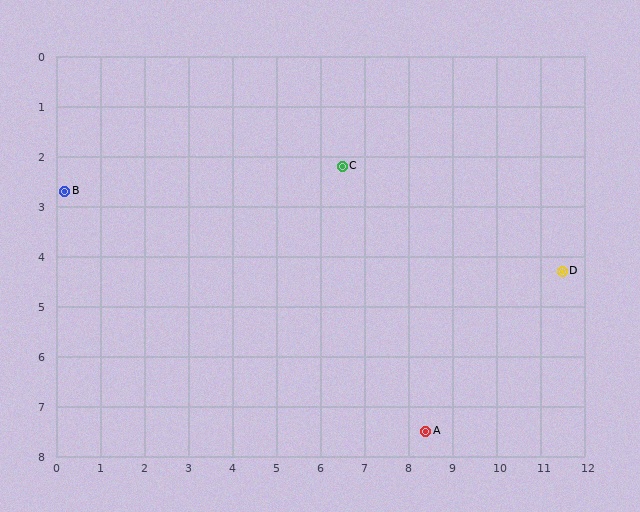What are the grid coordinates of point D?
Point D is at approximately (11.5, 4.3).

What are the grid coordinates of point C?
Point C is at approximately (6.5, 2.2).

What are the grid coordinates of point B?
Point B is at approximately (0.2, 2.7).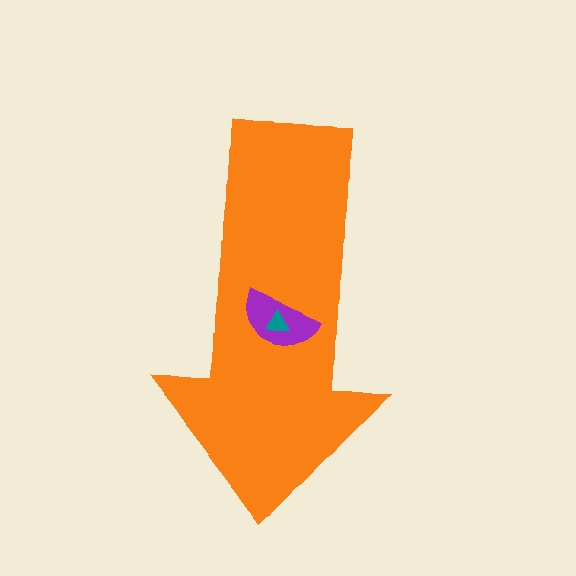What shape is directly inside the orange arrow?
The purple semicircle.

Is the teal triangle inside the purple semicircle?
Yes.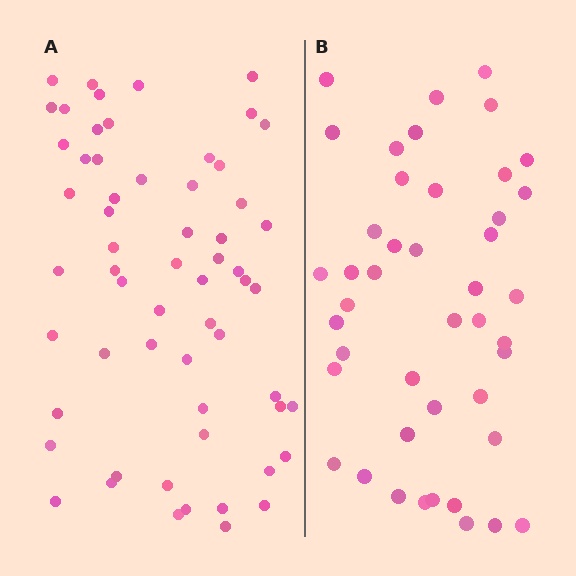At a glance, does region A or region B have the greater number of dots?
Region A (the left region) has more dots.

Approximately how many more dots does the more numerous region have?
Region A has approximately 15 more dots than region B.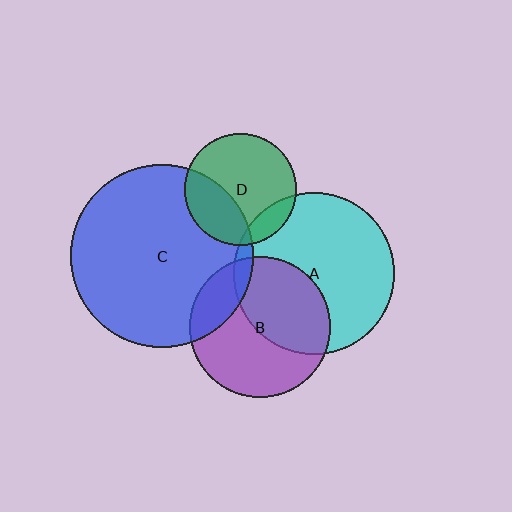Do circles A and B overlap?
Yes.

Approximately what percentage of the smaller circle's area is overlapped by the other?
Approximately 45%.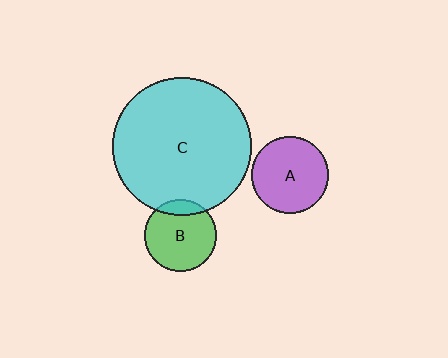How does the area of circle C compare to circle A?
Approximately 3.3 times.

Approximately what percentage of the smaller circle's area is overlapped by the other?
Approximately 15%.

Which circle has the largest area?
Circle C (cyan).